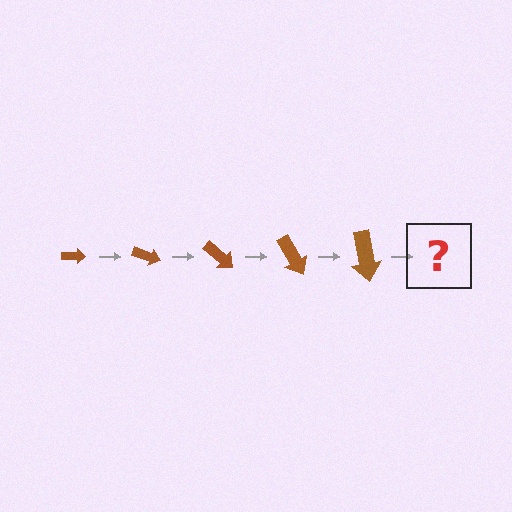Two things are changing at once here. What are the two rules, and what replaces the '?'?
The two rules are that the arrow grows larger each step and it rotates 20 degrees each step. The '?' should be an arrow, larger than the previous one and rotated 100 degrees from the start.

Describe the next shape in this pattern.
It should be an arrow, larger than the previous one and rotated 100 degrees from the start.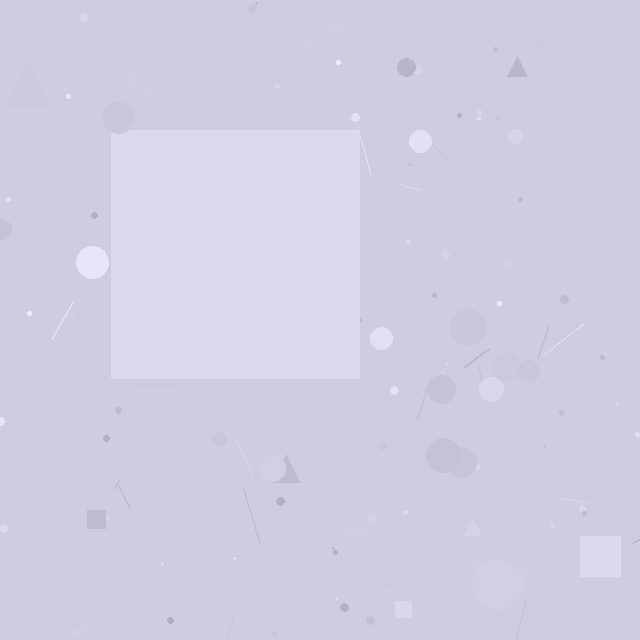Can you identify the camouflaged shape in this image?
The camouflaged shape is a square.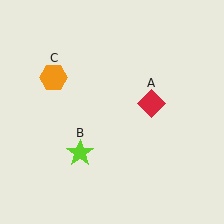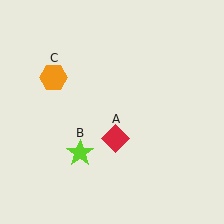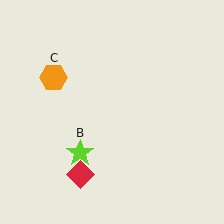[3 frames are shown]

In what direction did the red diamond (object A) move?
The red diamond (object A) moved down and to the left.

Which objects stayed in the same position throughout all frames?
Lime star (object B) and orange hexagon (object C) remained stationary.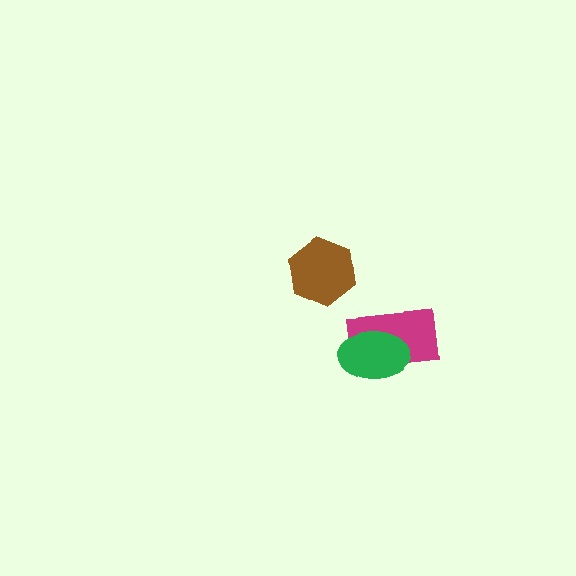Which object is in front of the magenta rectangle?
The green ellipse is in front of the magenta rectangle.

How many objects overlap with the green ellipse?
1 object overlaps with the green ellipse.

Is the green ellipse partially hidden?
No, no other shape covers it.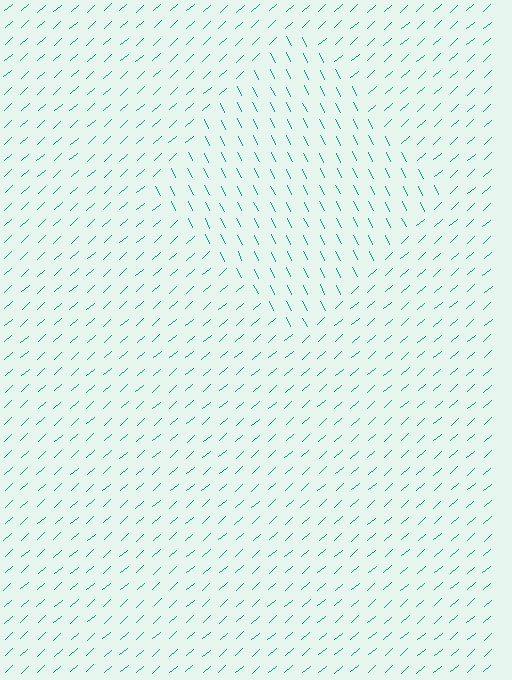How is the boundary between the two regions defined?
The boundary is defined purely by a change in line orientation (approximately 74 degrees difference). All lines are the same color and thickness.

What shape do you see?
I see a diamond.